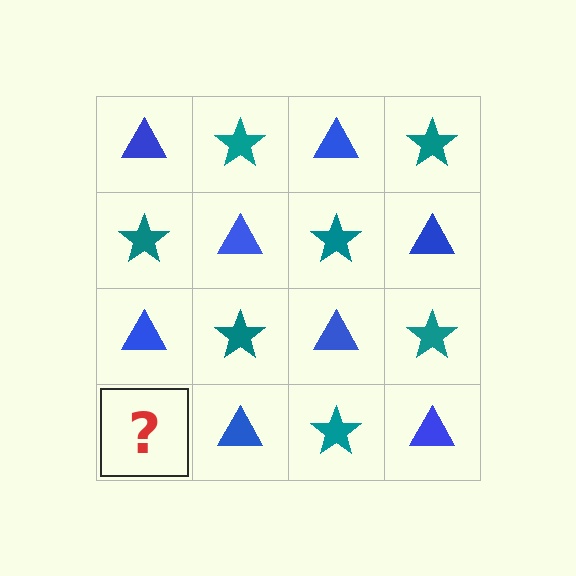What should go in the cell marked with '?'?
The missing cell should contain a teal star.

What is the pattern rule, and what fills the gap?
The rule is that it alternates blue triangle and teal star in a checkerboard pattern. The gap should be filled with a teal star.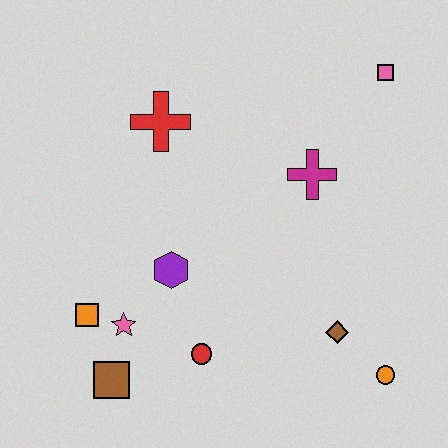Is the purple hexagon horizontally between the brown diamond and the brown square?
Yes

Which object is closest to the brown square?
The pink star is closest to the brown square.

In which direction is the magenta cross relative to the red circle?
The magenta cross is above the red circle.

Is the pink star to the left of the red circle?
Yes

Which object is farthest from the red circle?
The pink square is farthest from the red circle.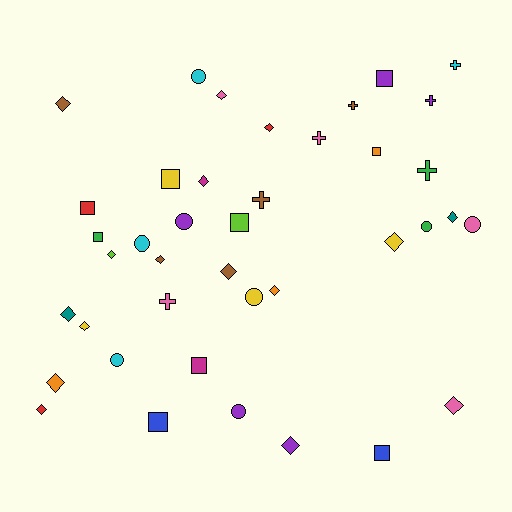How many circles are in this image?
There are 8 circles.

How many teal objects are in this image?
There are 2 teal objects.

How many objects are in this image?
There are 40 objects.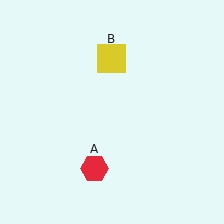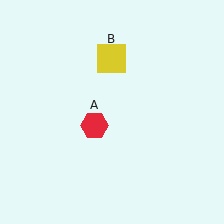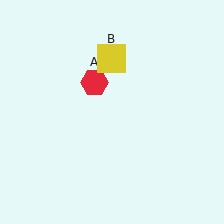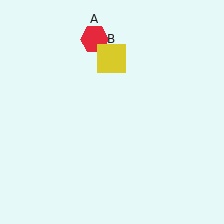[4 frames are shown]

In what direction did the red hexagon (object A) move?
The red hexagon (object A) moved up.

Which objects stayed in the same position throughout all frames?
Yellow square (object B) remained stationary.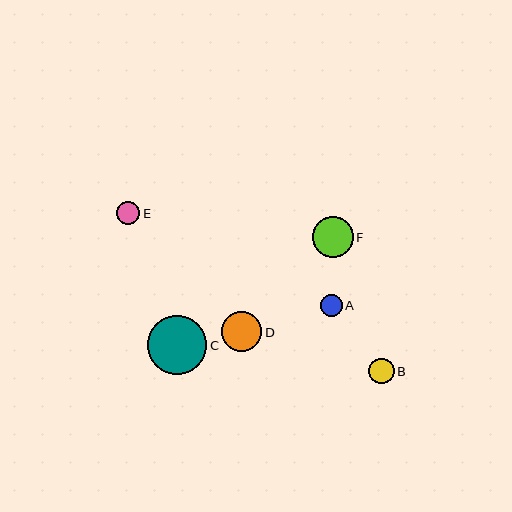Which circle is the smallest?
Circle A is the smallest with a size of approximately 22 pixels.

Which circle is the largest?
Circle C is the largest with a size of approximately 59 pixels.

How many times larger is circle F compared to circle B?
Circle F is approximately 1.6 times the size of circle B.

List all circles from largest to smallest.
From largest to smallest: C, F, D, B, E, A.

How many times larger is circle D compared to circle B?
Circle D is approximately 1.6 times the size of circle B.